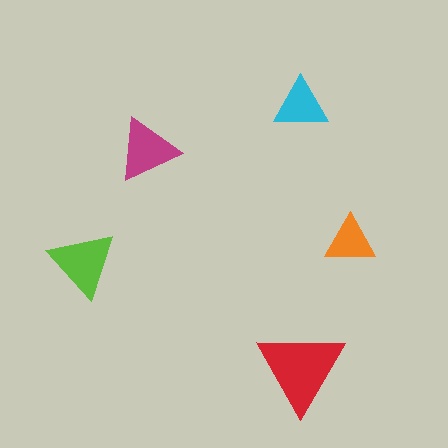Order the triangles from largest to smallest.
the red one, the lime one, the magenta one, the cyan one, the orange one.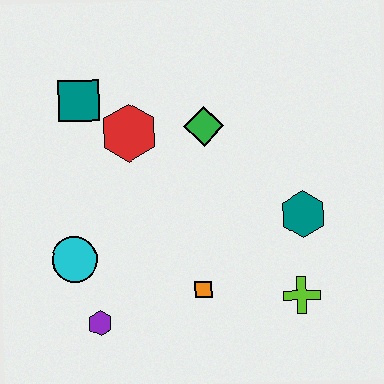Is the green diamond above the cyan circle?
Yes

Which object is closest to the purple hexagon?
The cyan circle is closest to the purple hexagon.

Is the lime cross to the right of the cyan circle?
Yes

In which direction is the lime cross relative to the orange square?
The lime cross is to the right of the orange square.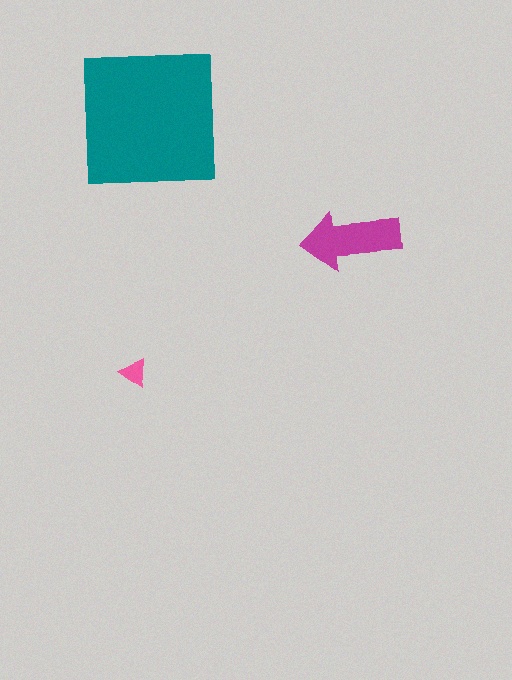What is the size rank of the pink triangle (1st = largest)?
3rd.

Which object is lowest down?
The pink triangle is bottommost.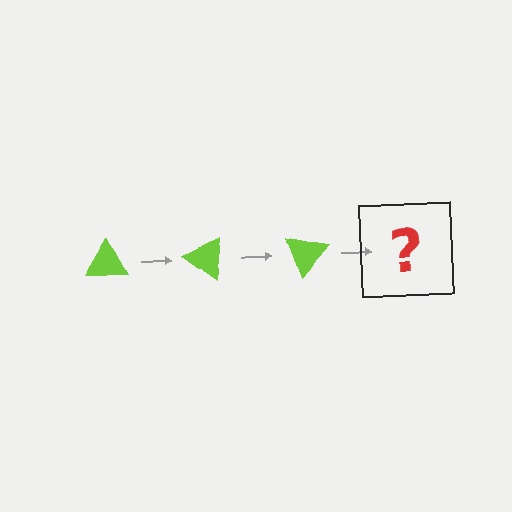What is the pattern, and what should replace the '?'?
The pattern is that the triangle rotates 35 degrees each step. The '?' should be a lime triangle rotated 105 degrees.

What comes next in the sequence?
The next element should be a lime triangle rotated 105 degrees.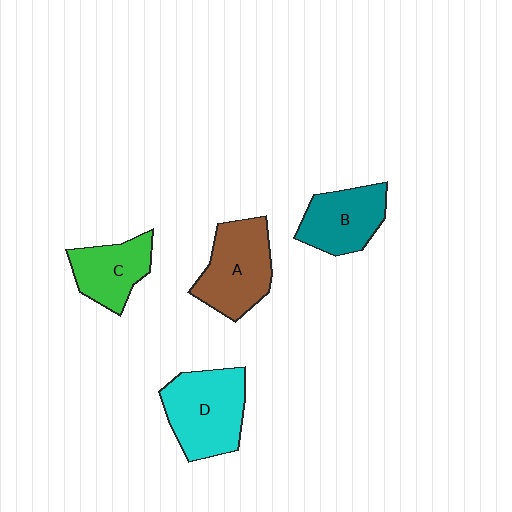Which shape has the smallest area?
Shape C (green).